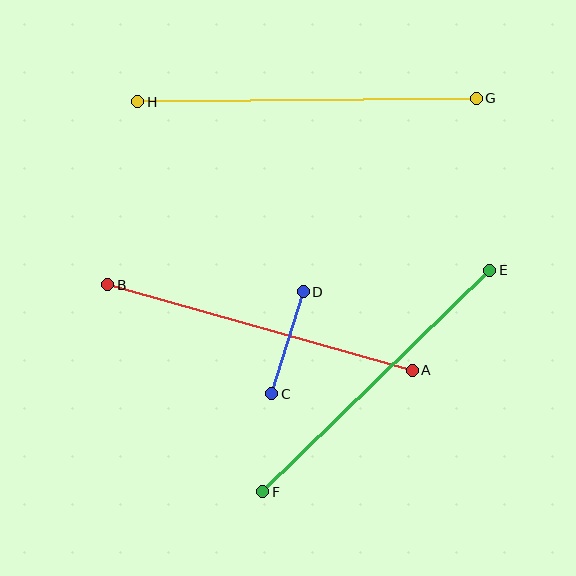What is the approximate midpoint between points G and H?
The midpoint is at approximately (307, 100) pixels.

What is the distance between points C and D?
The distance is approximately 107 pixels.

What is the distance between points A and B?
The distance is approximately 316 pixels.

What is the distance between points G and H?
The distance is approximately 339 pixels.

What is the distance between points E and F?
The distance is approximately 317 pixels.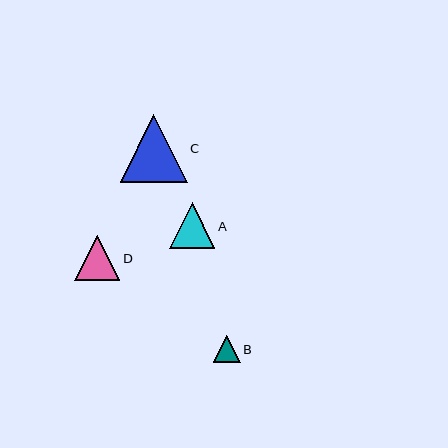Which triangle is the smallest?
Triangle B is the smallest with a size of approximately 27 pixels.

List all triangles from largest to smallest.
From largest to smallest: C, A, D, B.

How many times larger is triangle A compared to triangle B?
Triangle A is approximately 1.7 times the size of triangle B.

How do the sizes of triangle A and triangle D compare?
Triangle A and triangle D are approximately the same size.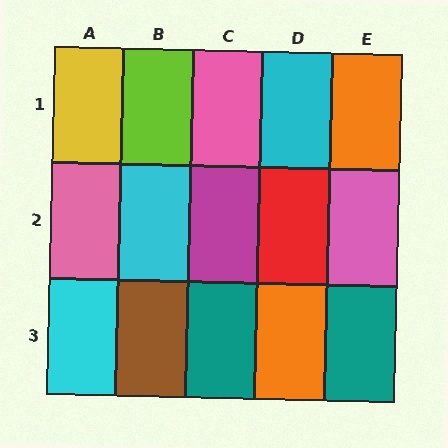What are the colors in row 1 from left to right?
Yellow, lime, pink, cyan, orange.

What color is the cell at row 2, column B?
Cyan.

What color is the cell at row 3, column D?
Orange.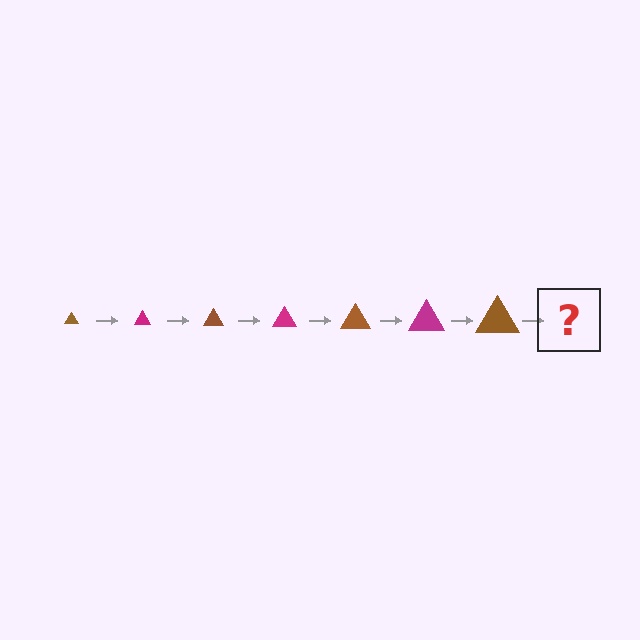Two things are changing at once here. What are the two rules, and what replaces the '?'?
The two rules are that the triangle grows larger each step and the color cycles through brown and magenta. The '?' should be a magenta triangle, larger than the previous one.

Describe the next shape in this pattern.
It should be a magenta triangle, larger than the previous one.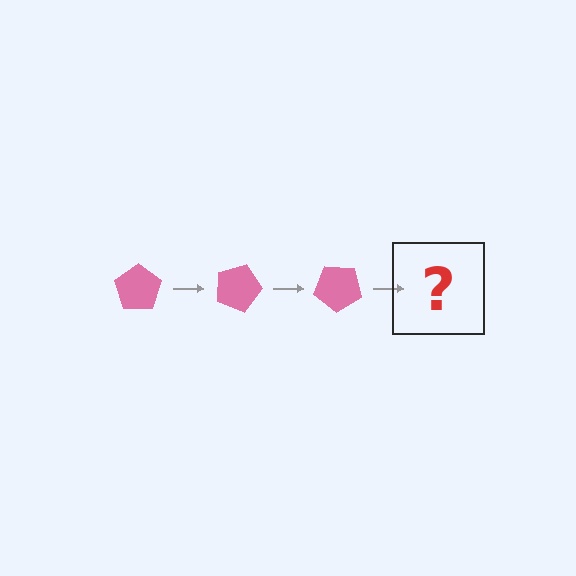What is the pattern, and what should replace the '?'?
The pattern is that the pentagon rotates 20 degrees each step. The '?' should be a pink pentagon rotated 60 degrees.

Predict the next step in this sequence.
The next step is a pink pentagon rotated 60 degrees.